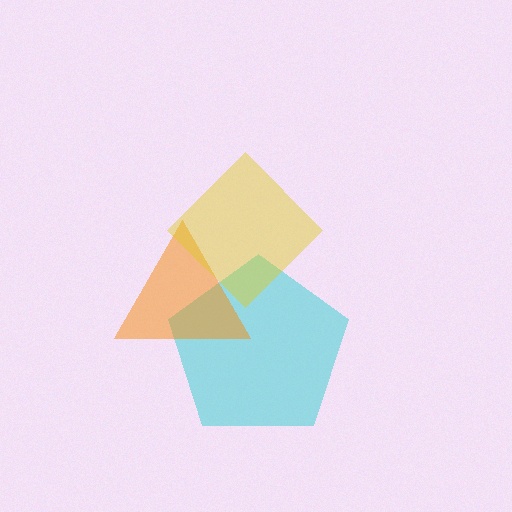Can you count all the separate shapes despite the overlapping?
Yes, there are 3 separate shapes.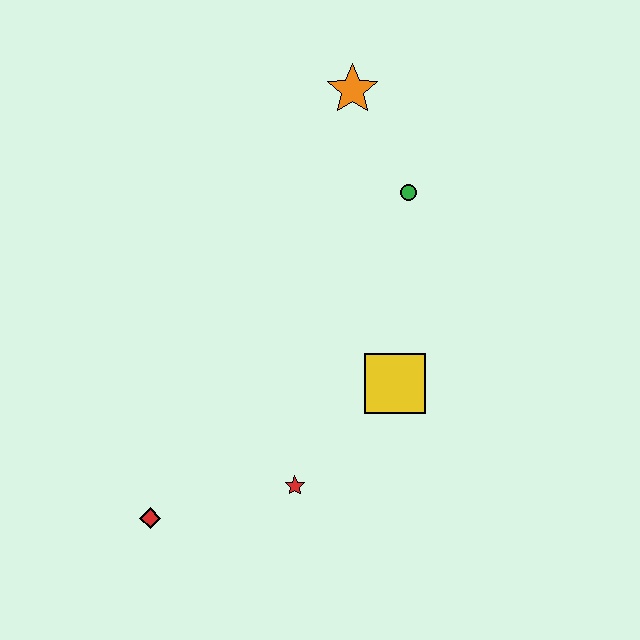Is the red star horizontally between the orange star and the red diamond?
Yes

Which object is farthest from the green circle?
The red diamond is farthest from the green circle.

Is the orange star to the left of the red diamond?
No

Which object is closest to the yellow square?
The red star is closest to the yellow square.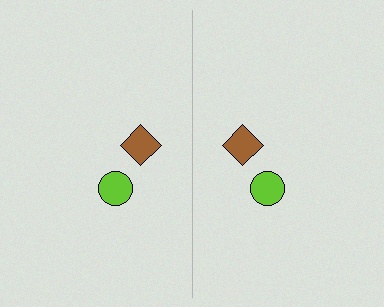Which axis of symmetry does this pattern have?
The pattern has a vertical axis of symmetry running through the center of the image.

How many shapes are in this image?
There are 4 shapes in this image.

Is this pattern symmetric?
Yes, this pattern has bilateral (reflection) symmetry.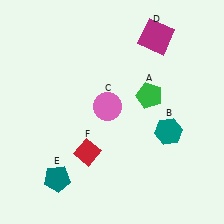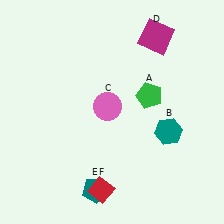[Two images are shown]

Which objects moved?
The objects that moved are: the teal pentagon (E), the red diamond (F).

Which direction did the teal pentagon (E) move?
The teal pentagon (E) moved right.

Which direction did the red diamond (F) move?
The red diamond (F) moved down.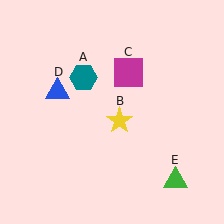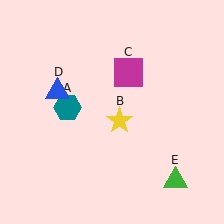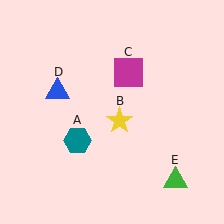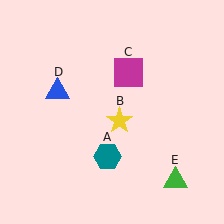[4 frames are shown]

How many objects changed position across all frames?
1 object changed position: teal hexagon (object A).